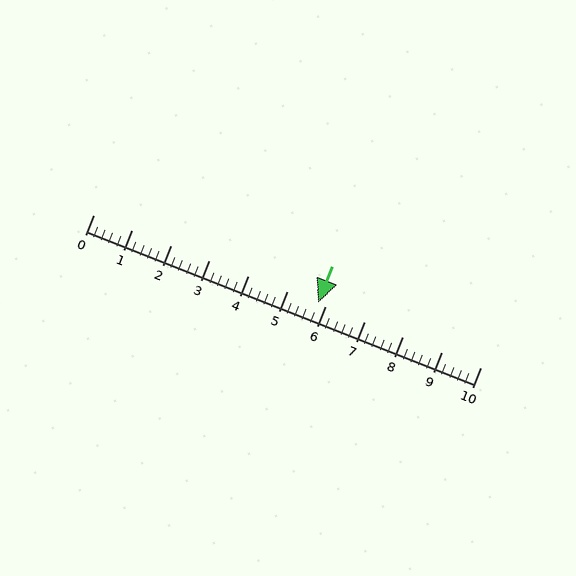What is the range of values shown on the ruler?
The ruler shows values from 0 to 10.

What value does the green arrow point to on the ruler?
The green arrow points to approximately 5.8.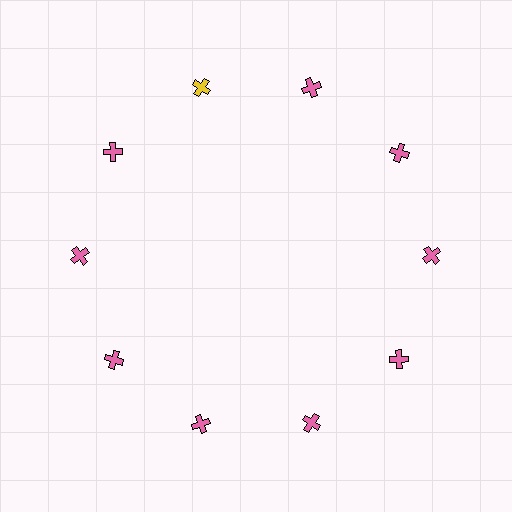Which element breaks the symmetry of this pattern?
The yellow cross at roughly the 11 o'clock position breaks the symmetry. All other shapes are pink crosses.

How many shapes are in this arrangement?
There are 10 shapes arranged in a ring pattern.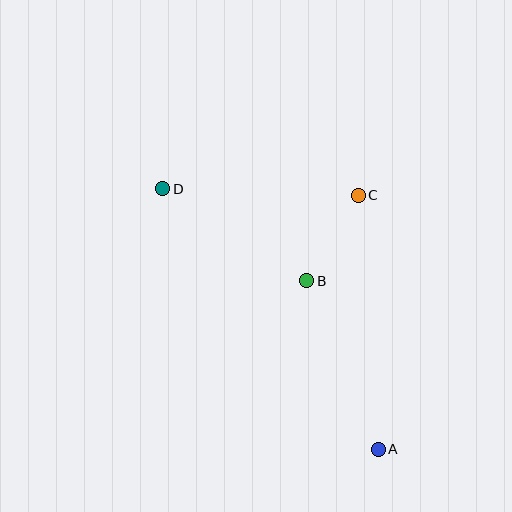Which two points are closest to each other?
Points B and C are closest to each other.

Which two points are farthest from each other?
Points A and D are farthest from each other.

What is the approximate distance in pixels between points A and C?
The distance between A and C is approximately 255 pixels.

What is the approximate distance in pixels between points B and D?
The distance between B and D is approximately 171 pixels.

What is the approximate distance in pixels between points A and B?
The distance between A and B is approximately 183 pixels.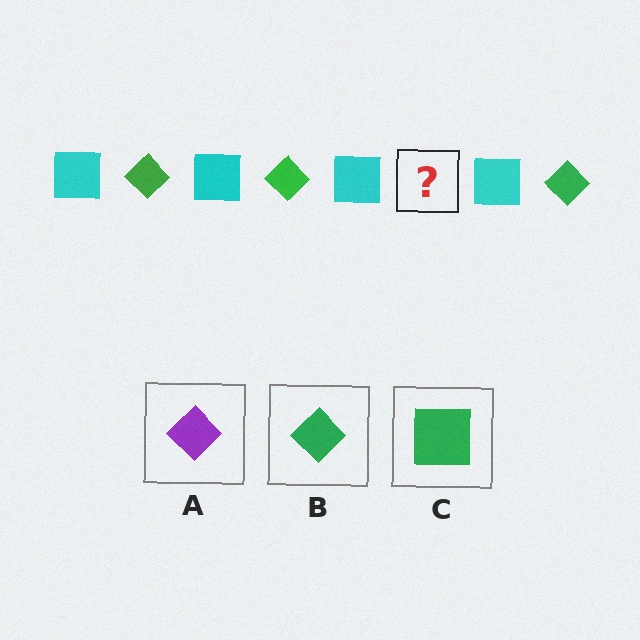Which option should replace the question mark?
Option B.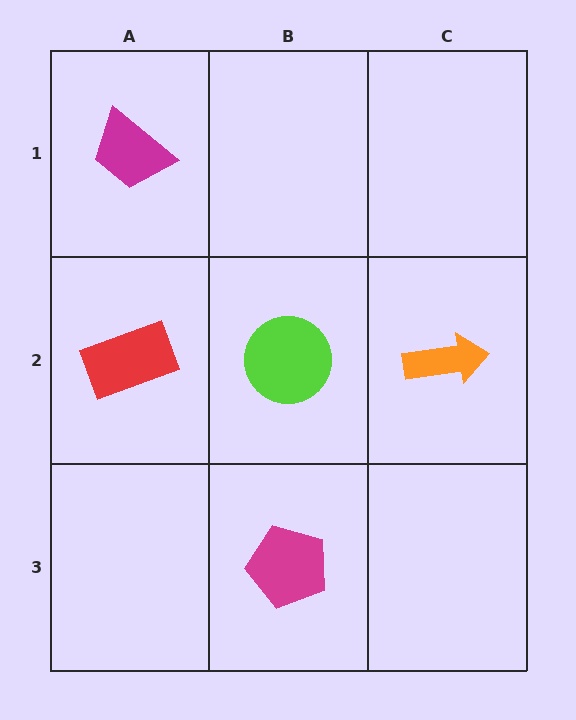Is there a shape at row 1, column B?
No, that cell is empty.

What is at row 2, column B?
A lime circle.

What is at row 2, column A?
A red rectangle.